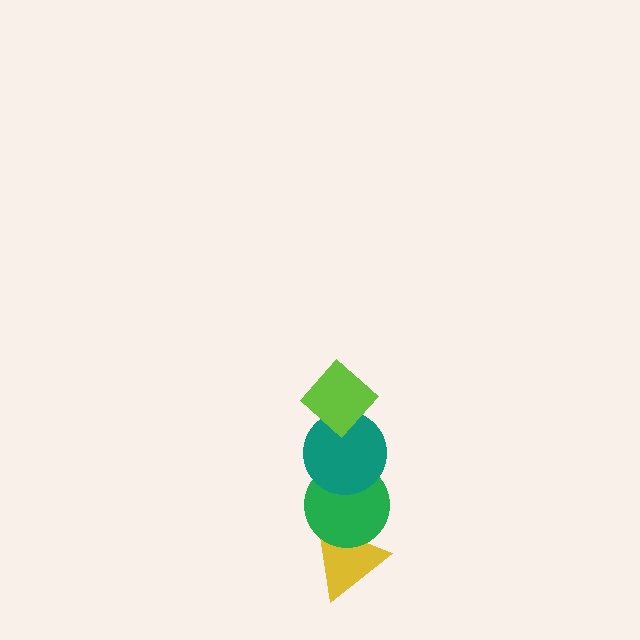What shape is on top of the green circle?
The teal circle is on top of the green circle.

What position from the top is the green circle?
The green circle is 3rd from the top.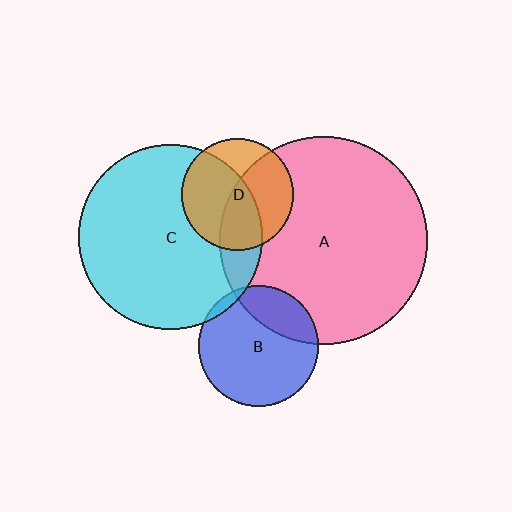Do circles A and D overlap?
Yes.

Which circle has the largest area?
Circle A (pink).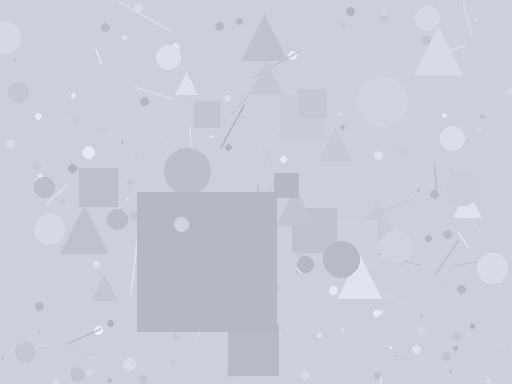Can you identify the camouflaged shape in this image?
The camouflaged shape is a square.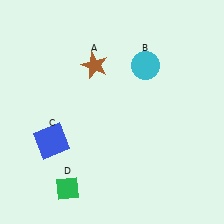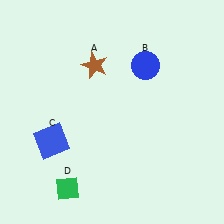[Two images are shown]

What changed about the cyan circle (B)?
In Image 1, B is cyan. In Image 2, it changed to blue.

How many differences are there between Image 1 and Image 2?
There is 1 difference between the two images.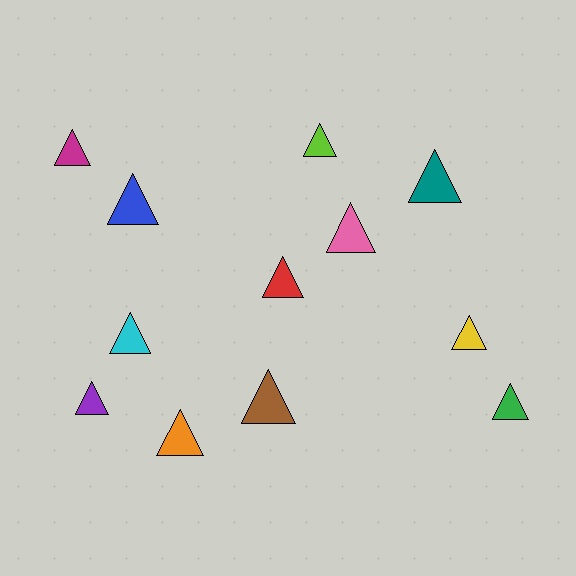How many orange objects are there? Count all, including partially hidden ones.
There is 1 orange object.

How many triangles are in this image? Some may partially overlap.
There are 12 triangles.